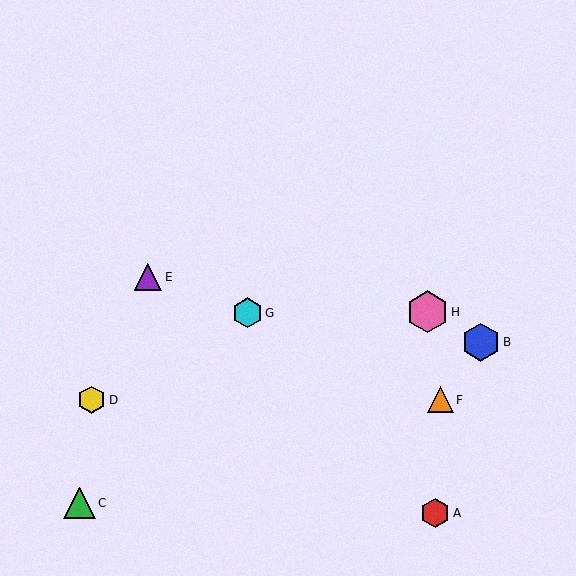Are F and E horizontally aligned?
No, F is at y≈400 and E is at y≈277.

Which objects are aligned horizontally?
Objects D, F are aligned horizontally.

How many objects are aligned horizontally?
2 objects (D, F) are aligned horizontally.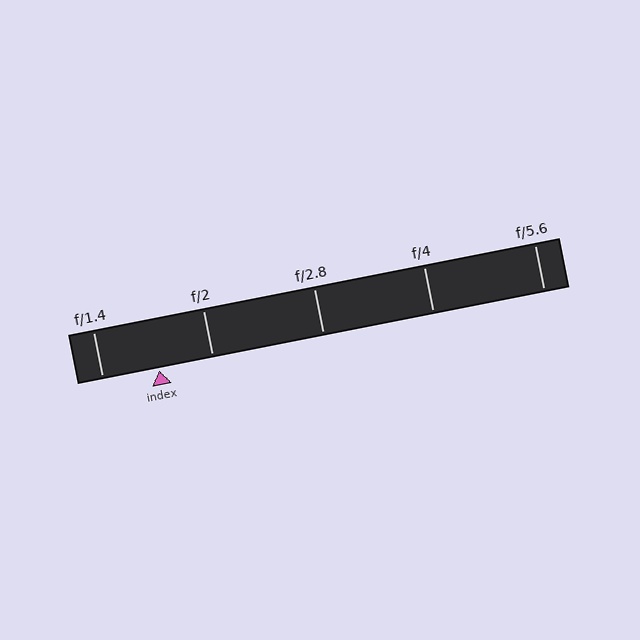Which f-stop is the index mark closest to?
The index mark is closest to f/2.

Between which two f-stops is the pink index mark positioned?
The index mark is between f/1.4 and f/2.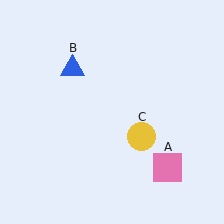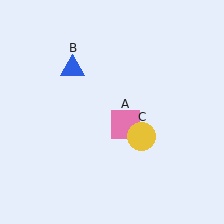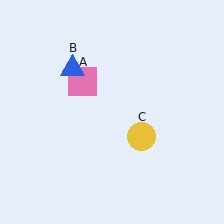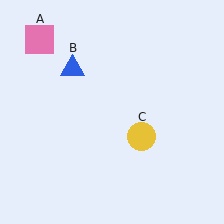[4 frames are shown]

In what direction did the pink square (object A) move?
The pink square (object A) moved up and to the left.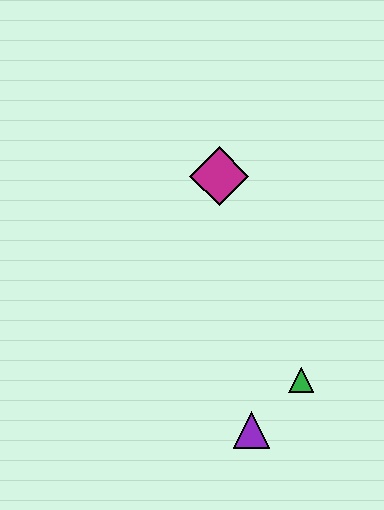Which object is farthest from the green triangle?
The magenta diamond is farthest from the green triangle.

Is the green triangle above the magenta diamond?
No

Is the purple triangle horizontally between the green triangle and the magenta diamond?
Yes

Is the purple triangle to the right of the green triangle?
No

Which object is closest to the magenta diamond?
The green triangle is closest to the magenta diamond.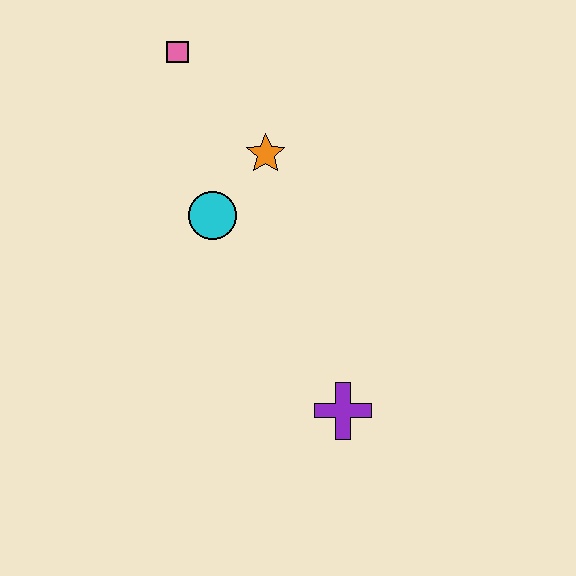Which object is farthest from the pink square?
The purple cross is farthest from the pink square.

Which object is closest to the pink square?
The orange star is closest to the pink square.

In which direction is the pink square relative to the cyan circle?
The pink square is above the cyan circle.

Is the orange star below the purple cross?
No